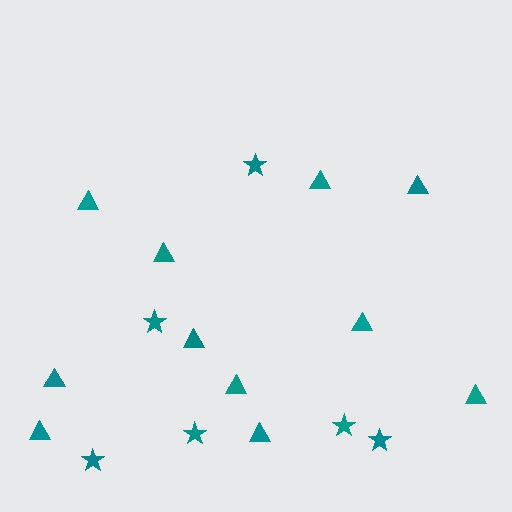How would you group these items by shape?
There are 2 groups: one group of triangles (11) and one group of stars (6).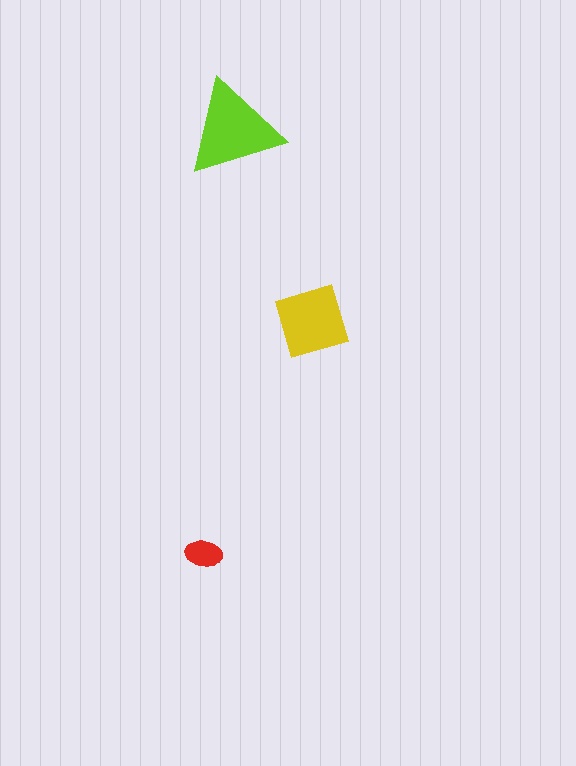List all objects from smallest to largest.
The red ellipse, the yellow diamond, the lime triangle.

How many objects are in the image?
There are 3 objects in the image.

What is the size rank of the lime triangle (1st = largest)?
1st.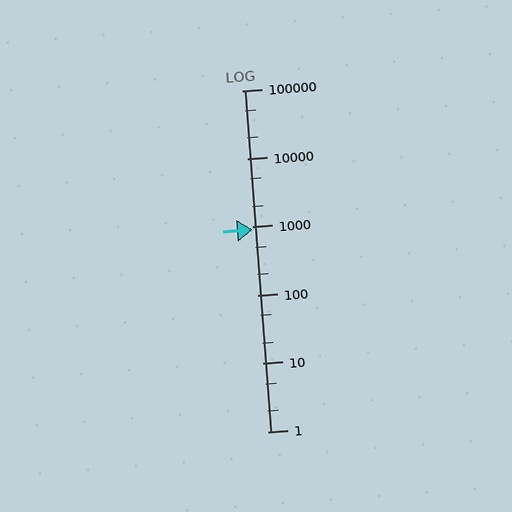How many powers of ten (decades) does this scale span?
The scale spans 5 decades, from 1 to 100000.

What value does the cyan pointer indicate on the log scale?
The pointer indicates approximately 910.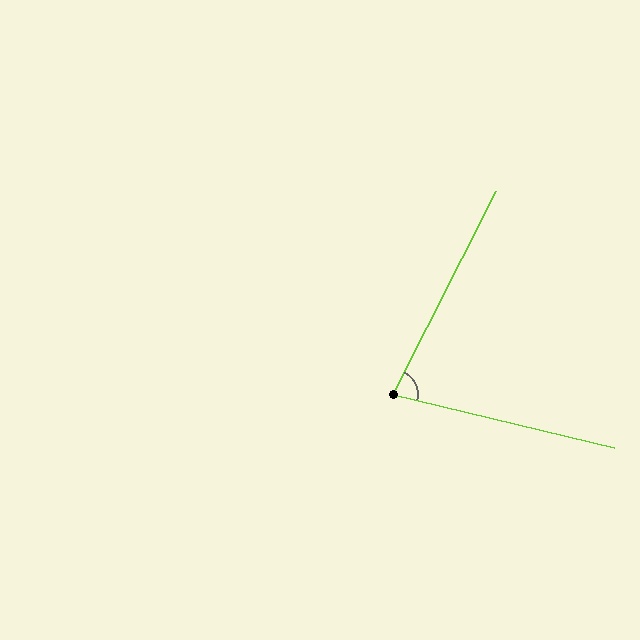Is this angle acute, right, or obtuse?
It is acute.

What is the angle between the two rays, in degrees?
Approximately 77 degrees.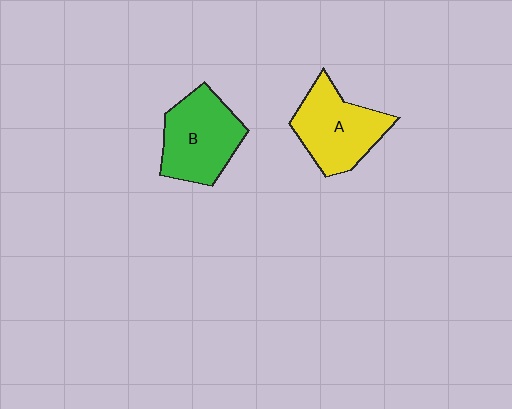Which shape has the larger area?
Shape B (green).